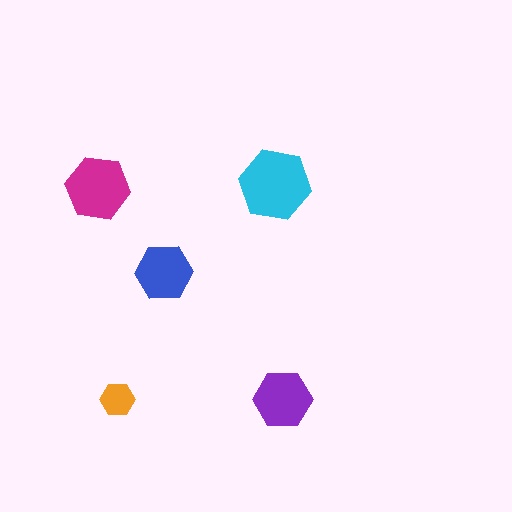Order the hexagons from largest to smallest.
the cyan one, the magenta one, the purple one, the blue one, the orange one.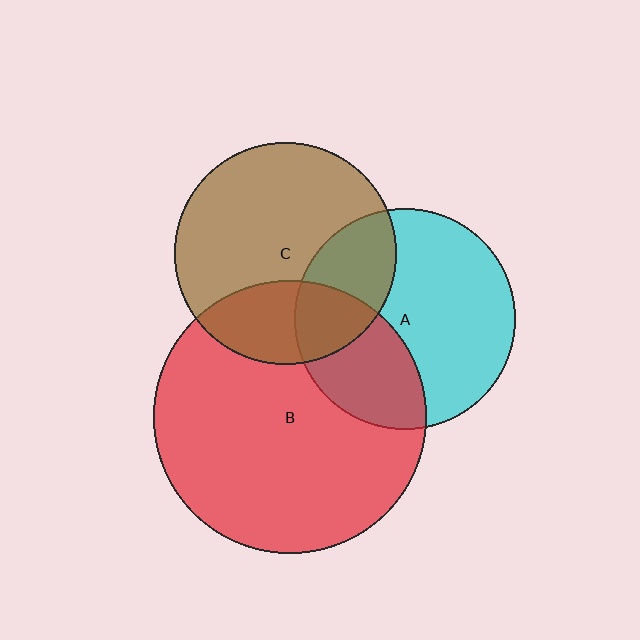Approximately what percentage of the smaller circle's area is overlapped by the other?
Approximately 25%.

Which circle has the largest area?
Circle B (red).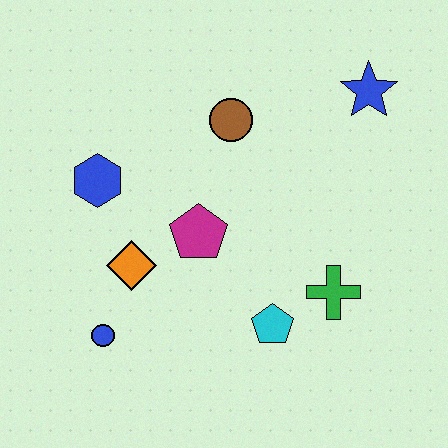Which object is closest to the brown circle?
The magenta pentagon is closest to the brown circle.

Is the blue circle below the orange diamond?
Yes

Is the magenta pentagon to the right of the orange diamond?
Yes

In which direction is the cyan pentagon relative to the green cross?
The cyan pentagon is to the left of the green cross.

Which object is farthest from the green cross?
The blue hexagon is farthest from the green cross.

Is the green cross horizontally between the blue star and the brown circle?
Yes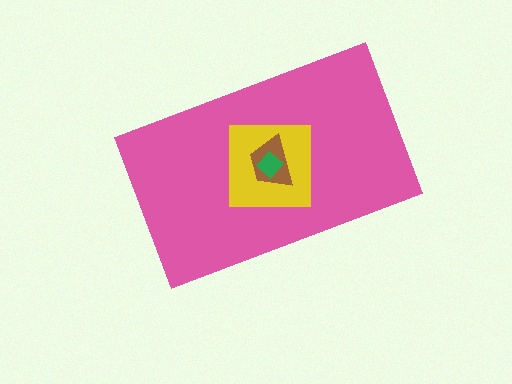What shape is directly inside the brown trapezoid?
The green diamond.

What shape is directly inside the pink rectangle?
The yellow square.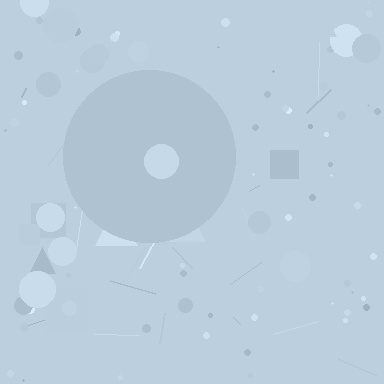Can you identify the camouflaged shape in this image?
The camouflaged shape is a circle.